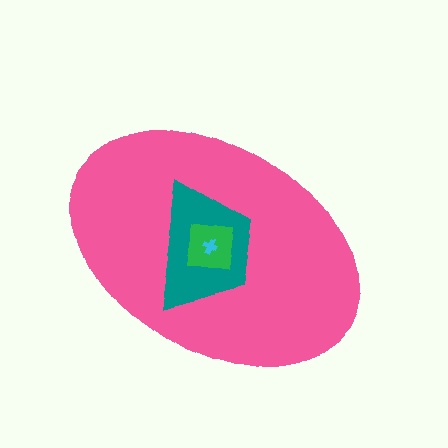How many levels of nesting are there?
4.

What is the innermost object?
The cyan cross.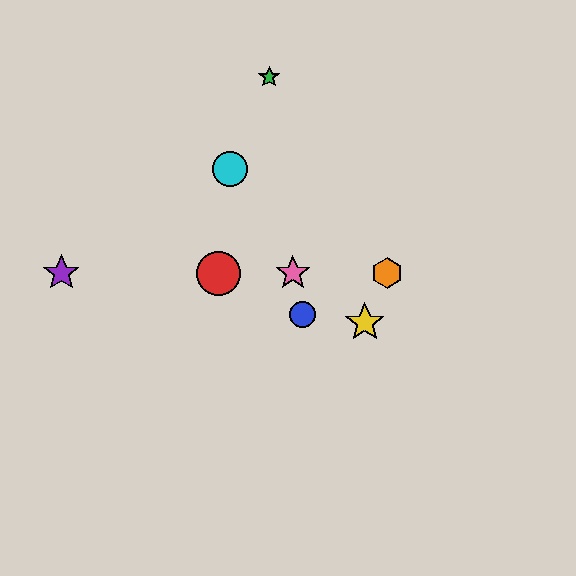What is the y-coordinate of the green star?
The green star is at y≈77.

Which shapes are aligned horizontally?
The red circle, the purple star, the orange hexagon, the pink star are aligned horizontally.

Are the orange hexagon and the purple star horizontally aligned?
Yes, both are at y≈273.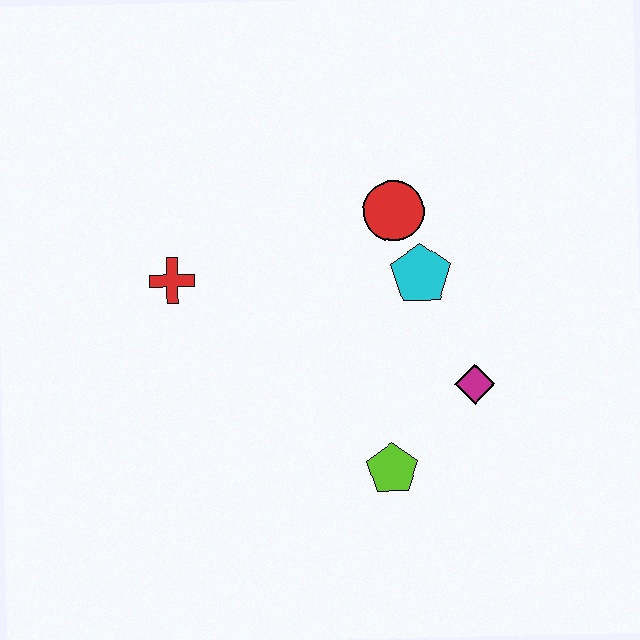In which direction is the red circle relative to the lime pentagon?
The red circle is above the lime pentagon.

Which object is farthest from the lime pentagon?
The red cross is farthest from the lime pentagon.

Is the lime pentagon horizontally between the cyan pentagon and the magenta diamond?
No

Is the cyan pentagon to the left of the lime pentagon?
No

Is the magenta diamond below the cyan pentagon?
Yes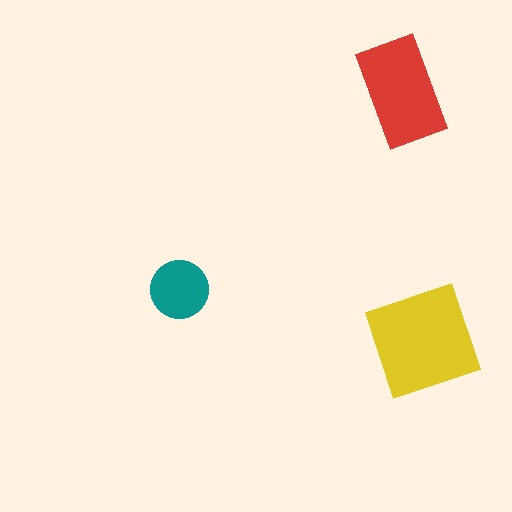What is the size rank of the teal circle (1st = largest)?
3rd.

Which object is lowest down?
The yellow square is bottommost.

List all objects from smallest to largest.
The teal circle, the red rectangle, the yellow square.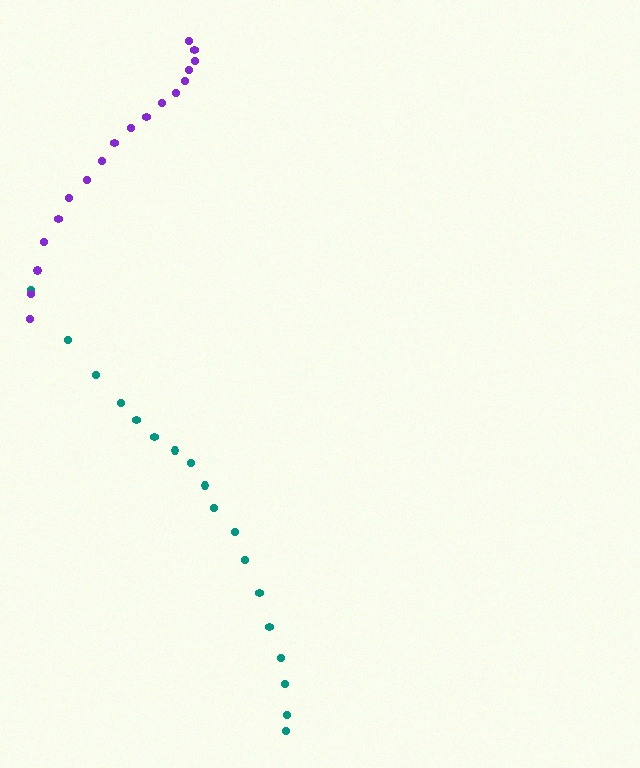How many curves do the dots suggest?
There are 2 distinct paths.